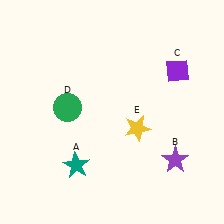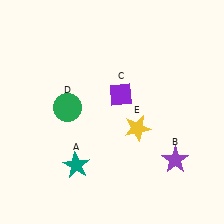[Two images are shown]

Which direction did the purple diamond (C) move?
The purple diamond (C) moved left.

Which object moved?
The purple diamond (C) moved left.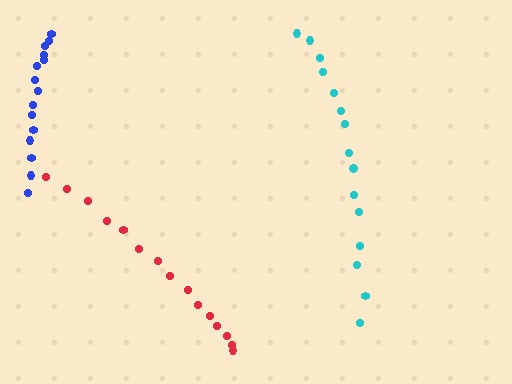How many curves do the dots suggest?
There are 3 distinct paths.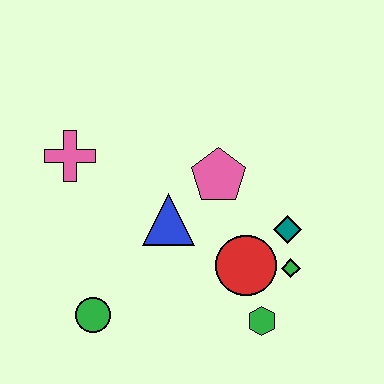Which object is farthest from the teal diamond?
The pink cross is farthest from the teal diamond.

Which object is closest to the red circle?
The green diamond is closest to the red circle.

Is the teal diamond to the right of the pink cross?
Yes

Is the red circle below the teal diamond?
Yes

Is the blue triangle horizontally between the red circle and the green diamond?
No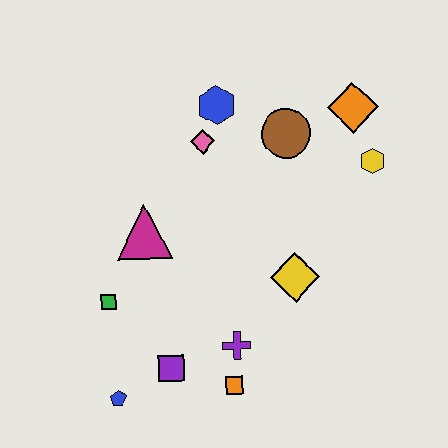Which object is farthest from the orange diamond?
The blue pentagon is farthest from the orange diamond.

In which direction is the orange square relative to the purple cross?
The orange square is below the purple cross.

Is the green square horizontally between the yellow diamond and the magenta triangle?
No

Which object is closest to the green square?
The magenta triangle is closest to the green square.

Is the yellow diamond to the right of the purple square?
Yes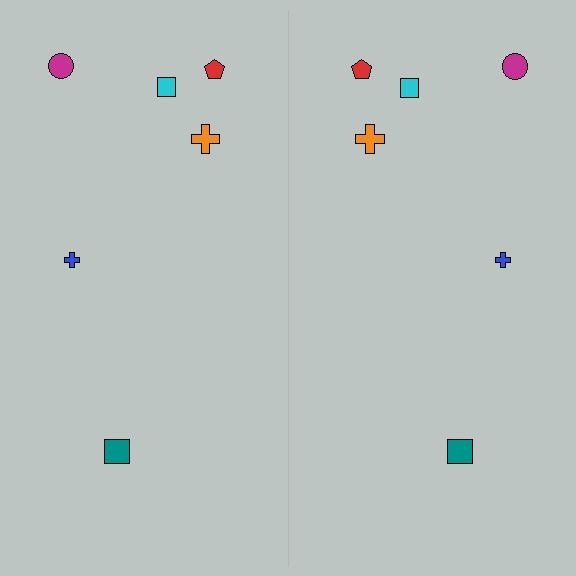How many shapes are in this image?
There are 12 shapes in this image.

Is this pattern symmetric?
Yes, this pattern has bilateral (reflection) symmetry.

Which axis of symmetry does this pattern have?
The pattern has a vertical axis of symmetry running through the center of the image.